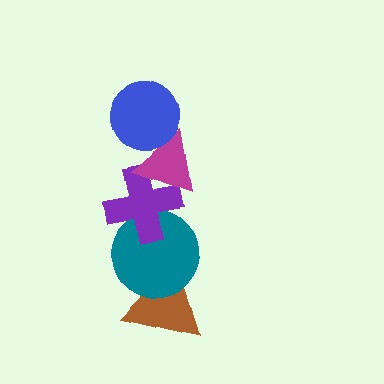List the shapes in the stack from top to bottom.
From top to bottom: the blue circle, the magenta triangle, the purple cross, the teal circle, the brown triangle.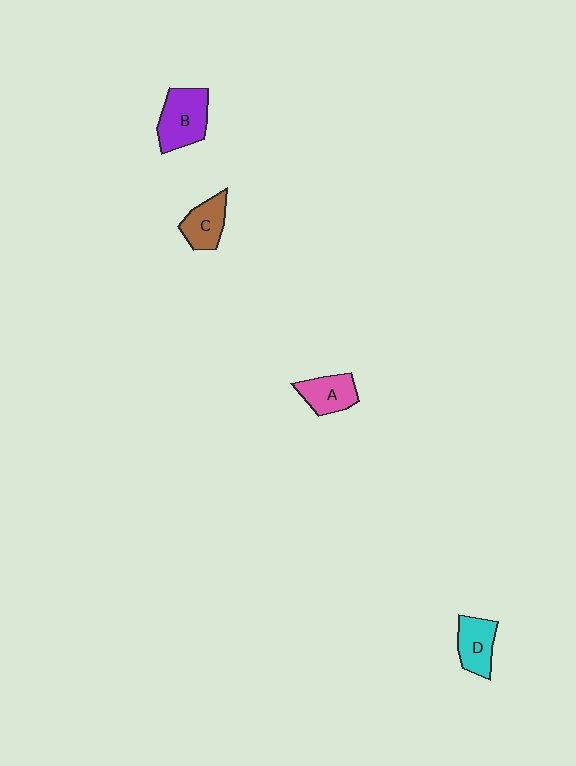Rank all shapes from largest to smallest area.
From largest to smallest: B (purple), D (cyan), A (pink), C (brown).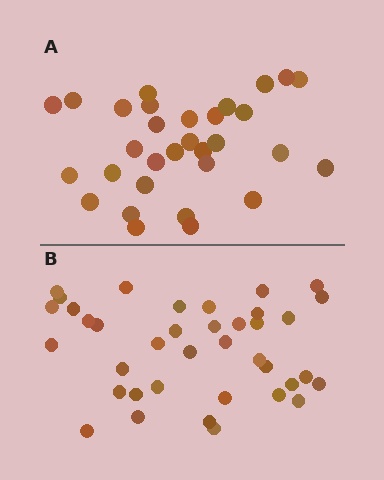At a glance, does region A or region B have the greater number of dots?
Region B (the bottom region) has more dots.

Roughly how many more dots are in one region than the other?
Region B has roughly 8 or so more dots than region A.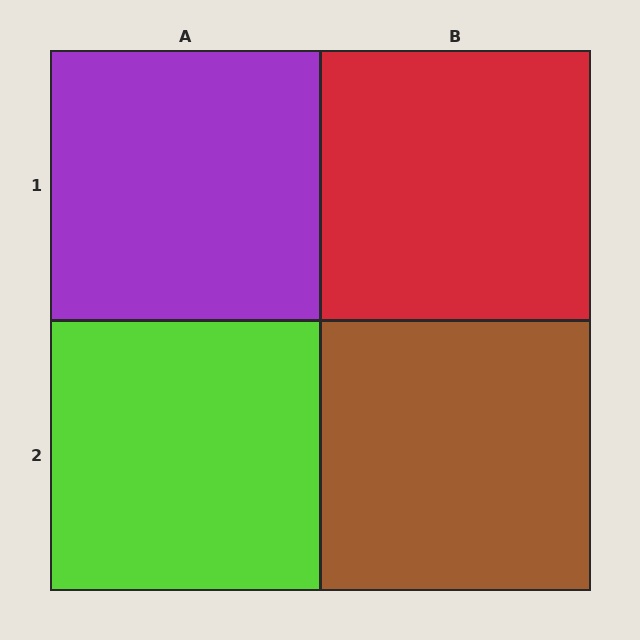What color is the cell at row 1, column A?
Purple.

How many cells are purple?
1 cell is purple.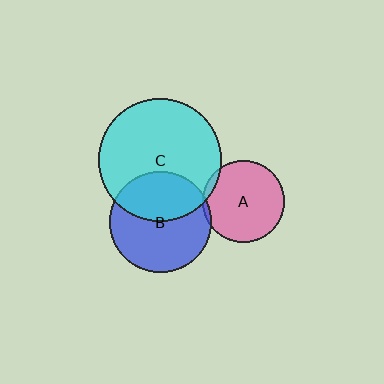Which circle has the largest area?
Circle C (cyan).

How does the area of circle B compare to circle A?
Approximately 1.5 times.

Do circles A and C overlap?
Yes.